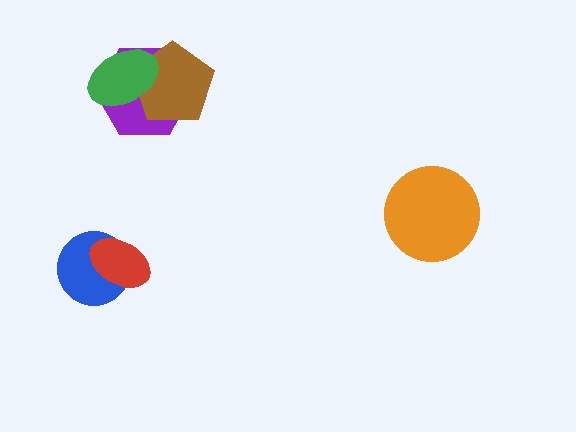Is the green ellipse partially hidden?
No, no other shape covers it.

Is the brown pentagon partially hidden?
Yes, it is partially covered by another shape.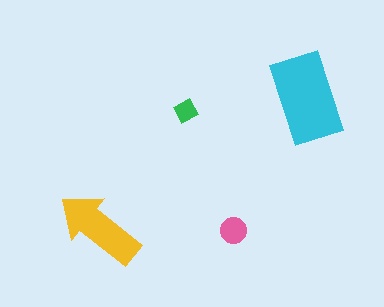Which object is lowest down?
The pink circle is bottommost.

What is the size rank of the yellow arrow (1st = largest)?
2nd.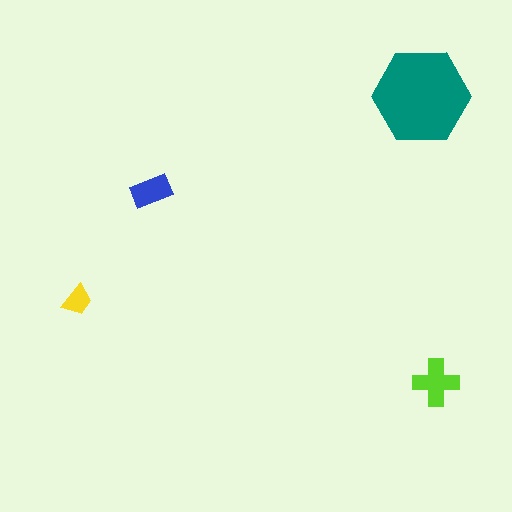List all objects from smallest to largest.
The yellow trapezoid, the blue rectangle, the lime cross, the teal hexagon.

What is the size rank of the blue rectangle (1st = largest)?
3rd.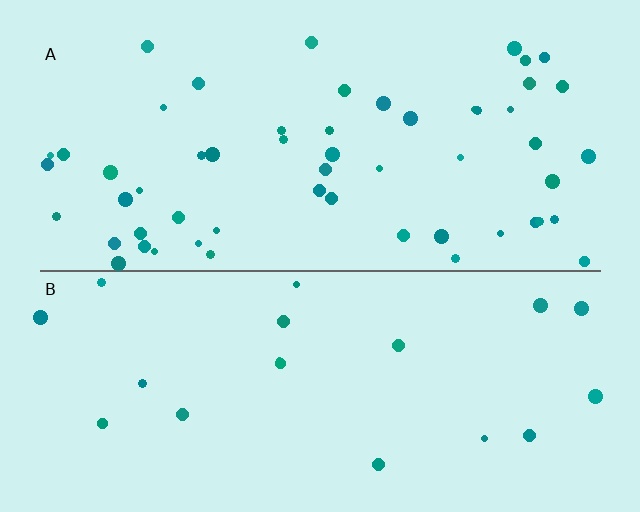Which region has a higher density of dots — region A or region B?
A (the top).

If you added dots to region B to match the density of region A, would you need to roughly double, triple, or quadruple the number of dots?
Approximately triple.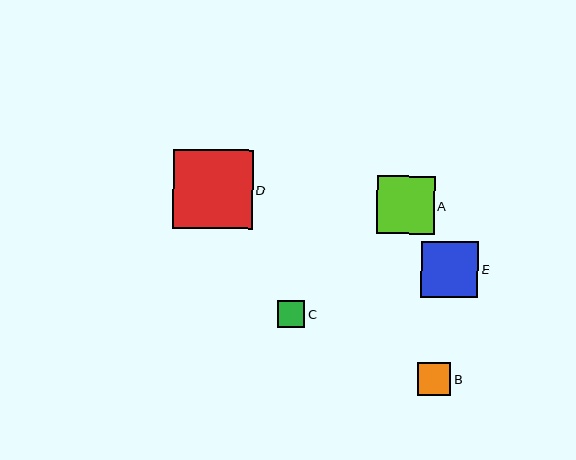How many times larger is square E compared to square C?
Square E is approximately 2.1 times the size of square C.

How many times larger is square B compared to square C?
Square B is approximately 1.2 times the size of square C.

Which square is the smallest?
Square C is the smallest with a size of approximately 27 pixels.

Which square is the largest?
Square D is the largest with a size of approximately 79 pixels.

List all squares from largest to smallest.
From largest to smallest: D, A, E, B, C.